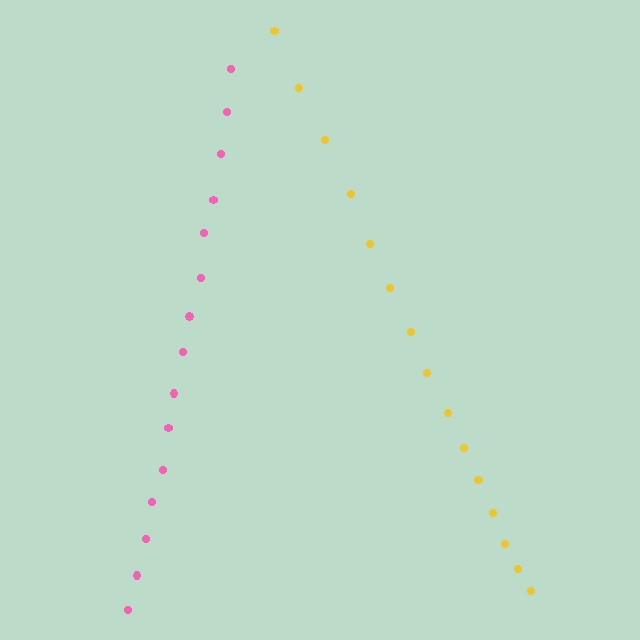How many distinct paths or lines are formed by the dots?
There are 2 distinct paths.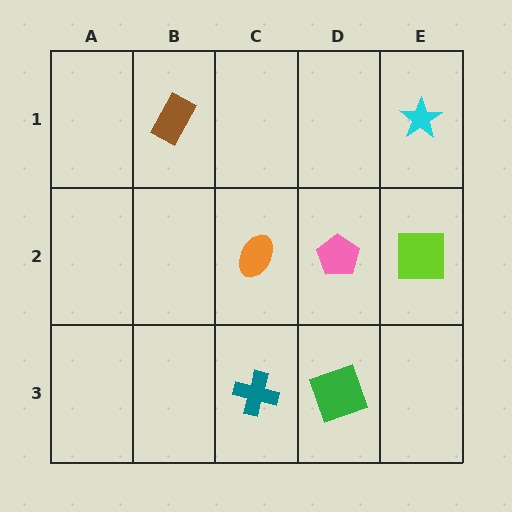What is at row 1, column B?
A brown rectangle.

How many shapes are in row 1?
2 shapes.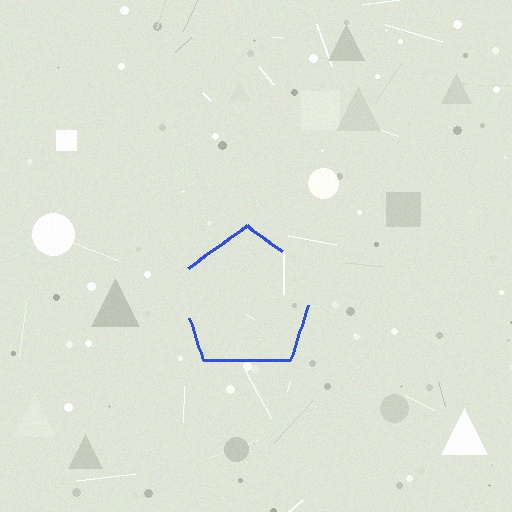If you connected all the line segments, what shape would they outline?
They would outline a pentagon.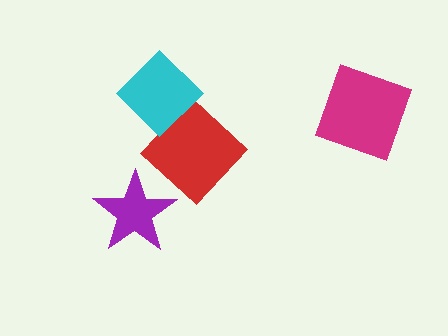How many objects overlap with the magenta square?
0 objects overlap with the magenta square.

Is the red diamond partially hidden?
Yes, it is partially covered by another shape.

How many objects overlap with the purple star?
0 objects overlap with the purple star.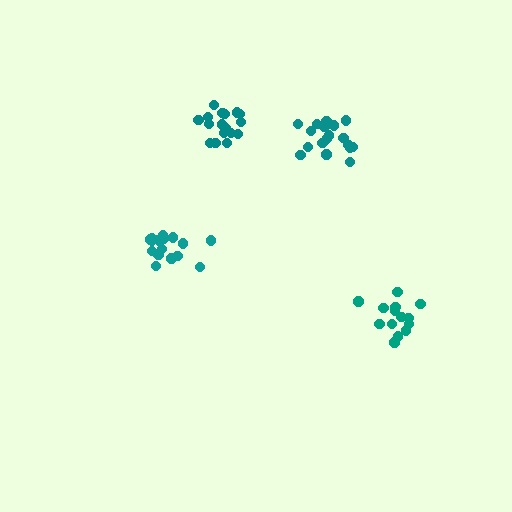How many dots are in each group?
Group 1: 20 dots, Group 2: 14 dots, Group 3: 18 dots, Group 4: 17 dots (69 total).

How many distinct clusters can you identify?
There are 4 distinct clusters.